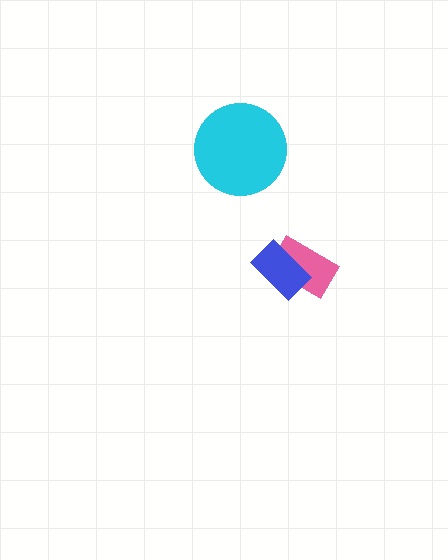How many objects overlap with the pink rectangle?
1 object overlaps with the pink rectangle.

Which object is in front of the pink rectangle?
The blue rectangle is in front of the pink rectangle.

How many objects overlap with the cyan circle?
0 objects overlap with the cyan circle.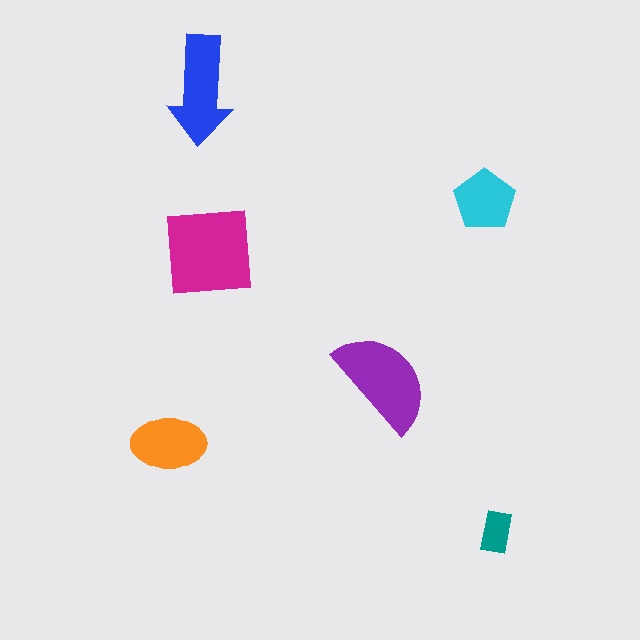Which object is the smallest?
The teal rectangle.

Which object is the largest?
The magenta square.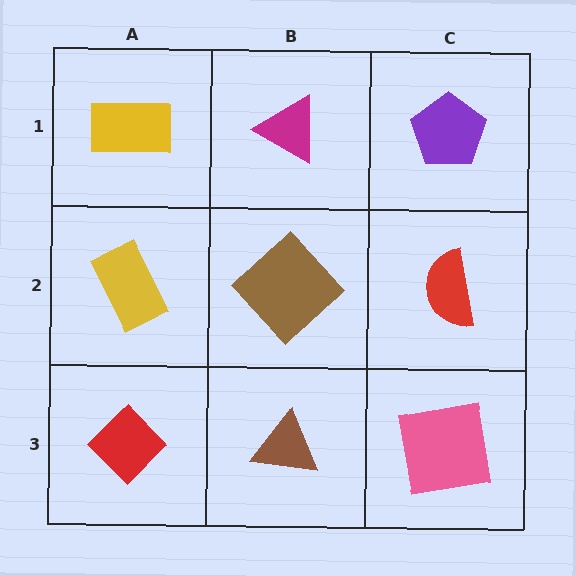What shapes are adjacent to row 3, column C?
A red semicircle (row 2, column C), a brown triangle (row 3, column B).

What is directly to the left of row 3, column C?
A brown triangle.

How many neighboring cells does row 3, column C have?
2.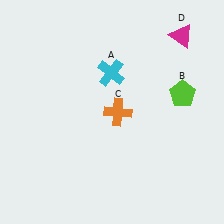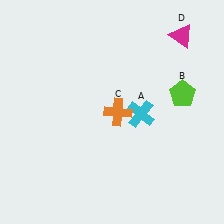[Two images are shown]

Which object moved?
The cyan cross (A) moved down.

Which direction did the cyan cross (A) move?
The cyan cross (A) moved down.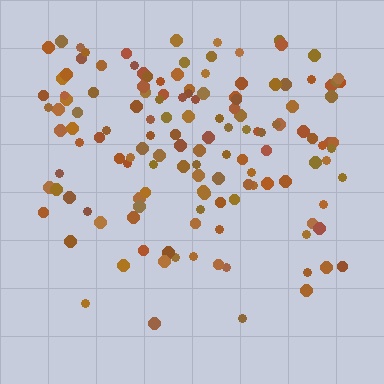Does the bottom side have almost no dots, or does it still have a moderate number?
Still a moderate number, just noticeably fewer than the top.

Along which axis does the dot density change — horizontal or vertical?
Vertical.